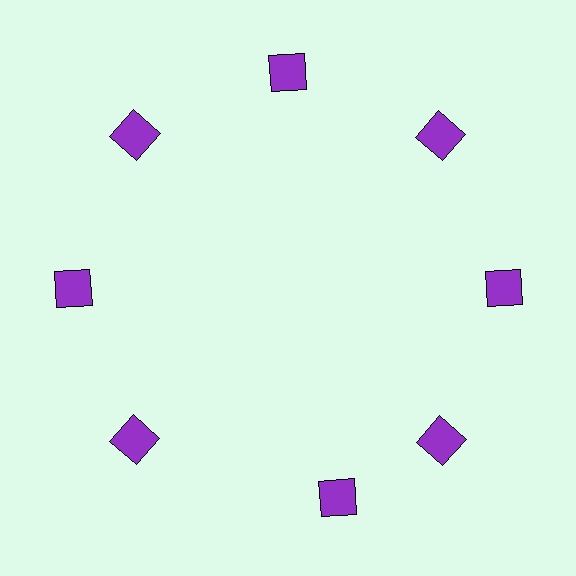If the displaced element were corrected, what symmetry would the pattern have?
It would have 8-fold rotational symmetry — the pattern would map onto itself every 45 degrees.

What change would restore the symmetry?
The symmetry would be restored by rotating it back into even spacing with its neighbors so that all 8 squares sit at equal angles and equal distance from the center.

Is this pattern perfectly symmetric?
No. The 8 purple squares are arranged in a ring, but one element near the 6 o'clock position is rotated out of alignment along the ring, breaking the 8-fold rotational symmetry.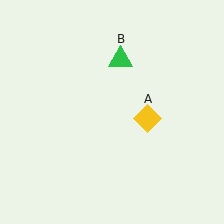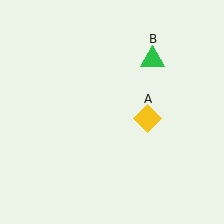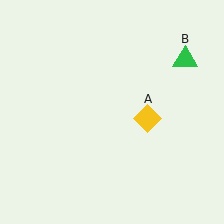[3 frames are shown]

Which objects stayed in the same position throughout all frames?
Yellow diamond (object A) remained stationary.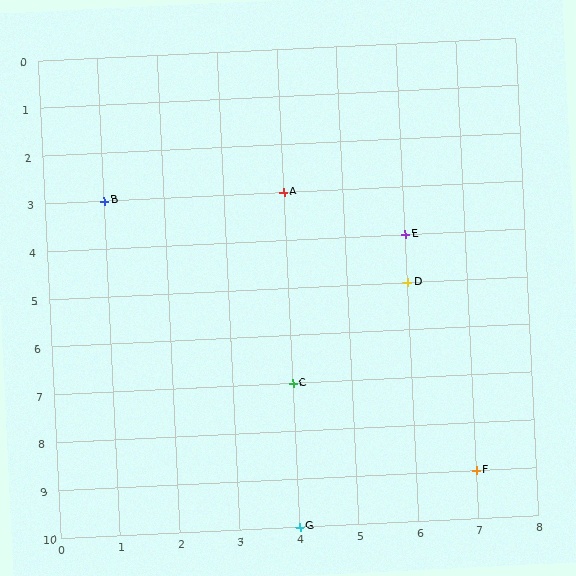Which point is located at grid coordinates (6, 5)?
Point D is at (6, 5).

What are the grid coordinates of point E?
Point E is at grid coordinates (6, 4).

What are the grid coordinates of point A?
Point A is at grid coordinates (4, 3).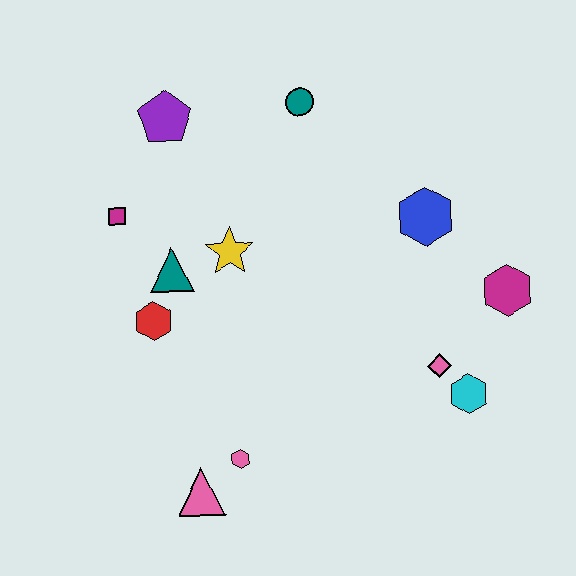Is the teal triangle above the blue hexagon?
No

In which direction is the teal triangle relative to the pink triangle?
The teal triangle is above the pink triangle.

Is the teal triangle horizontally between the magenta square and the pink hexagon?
Yes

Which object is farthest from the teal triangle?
The magenta hexagon is farthest from the teal triangle.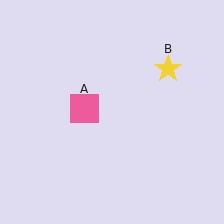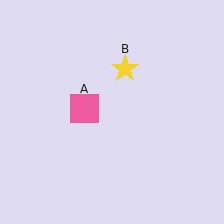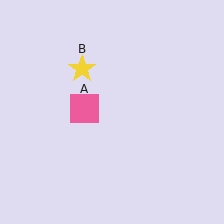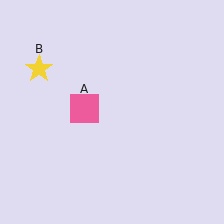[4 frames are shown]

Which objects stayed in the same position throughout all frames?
Pink square (object A) remained stationary.